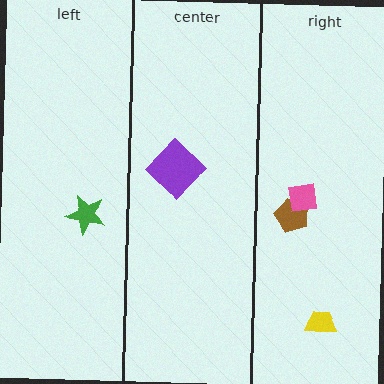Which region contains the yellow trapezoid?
The right region.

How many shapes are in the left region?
1.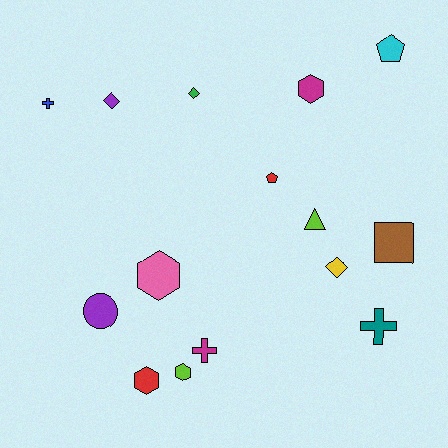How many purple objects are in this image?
There are 2 purple objects.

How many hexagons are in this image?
There are 4 hexagons.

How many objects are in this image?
There are 15 objects.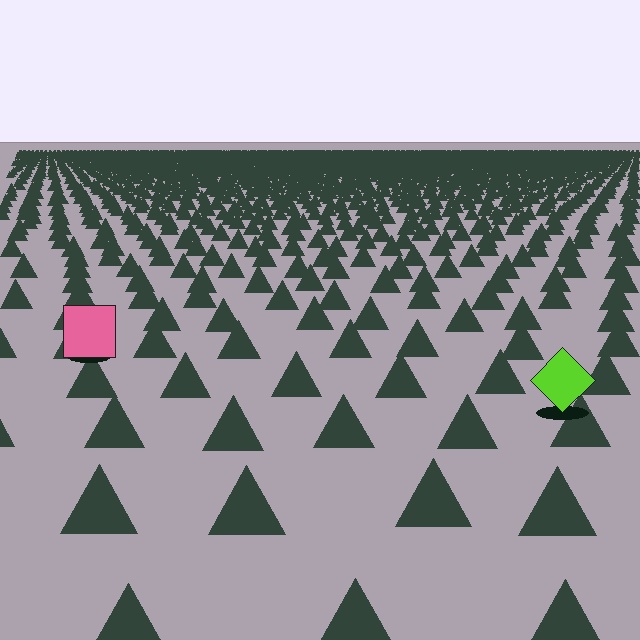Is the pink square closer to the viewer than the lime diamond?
No. The lime diamond is closer — you can tell from the texture gradient: the ground texture is coarser near it.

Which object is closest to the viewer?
The lime diamond is closest. The texture marks near it are larger and more spread out.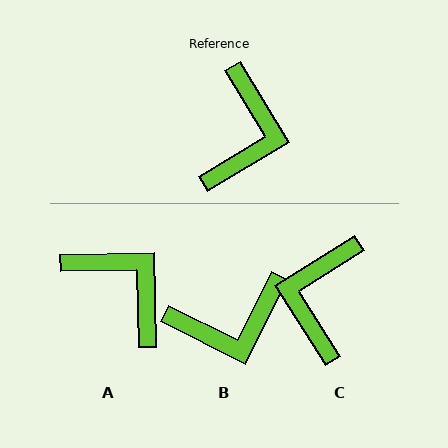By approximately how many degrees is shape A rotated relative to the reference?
Approximately 60 degrees counter-clockwise.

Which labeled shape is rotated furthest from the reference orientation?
C, about 179 degrees away.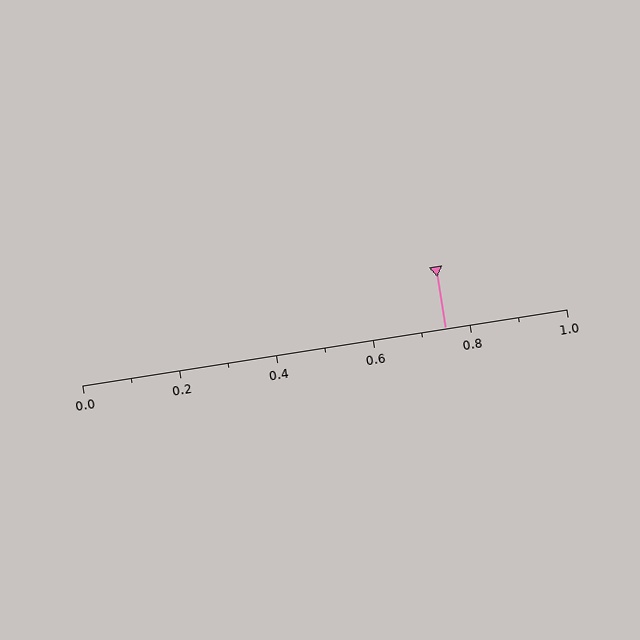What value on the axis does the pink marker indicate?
The marker indicates approximately 0.75.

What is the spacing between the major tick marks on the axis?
The major ticks are spaced 0.2 apart.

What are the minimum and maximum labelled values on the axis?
The axis runs from 0.0 to 1.0.